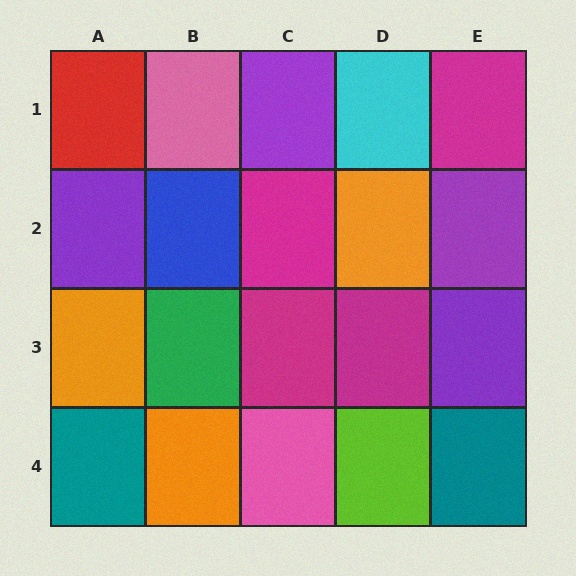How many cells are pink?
2 cells are pink.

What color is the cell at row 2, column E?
Purple.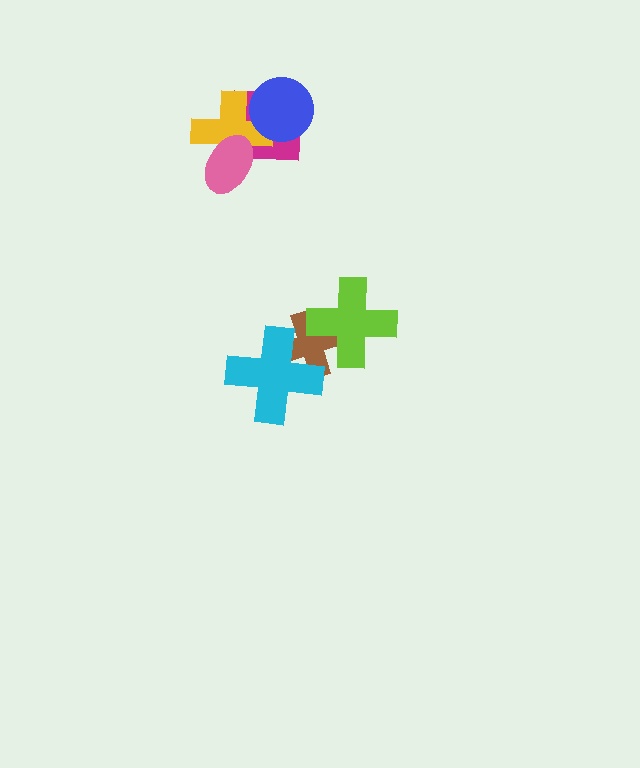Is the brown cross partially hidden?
Yes, it is partially covered by another shape.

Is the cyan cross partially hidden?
No, no other shape covers it.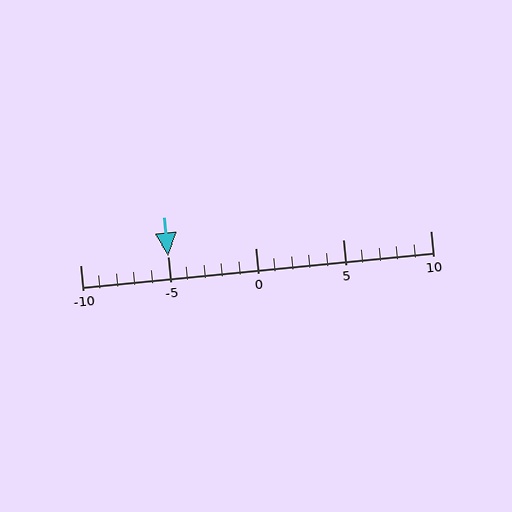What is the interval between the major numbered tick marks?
The major tick marks are spaced 5 units apart.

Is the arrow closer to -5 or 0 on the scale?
The arrow is closer to -5.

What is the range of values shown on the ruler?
The ruler shows values from -10 to 10.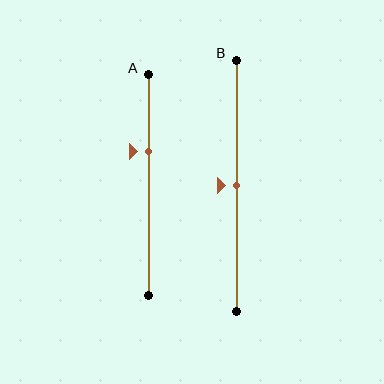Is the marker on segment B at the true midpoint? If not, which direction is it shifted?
Yes, the marker on segment B is at the true midpoint.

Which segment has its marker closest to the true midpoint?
Segment B has its marker closest to the true midpoint.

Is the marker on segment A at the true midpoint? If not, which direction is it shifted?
No, the marker on segment A is shifted upward by about 15% of the segment length.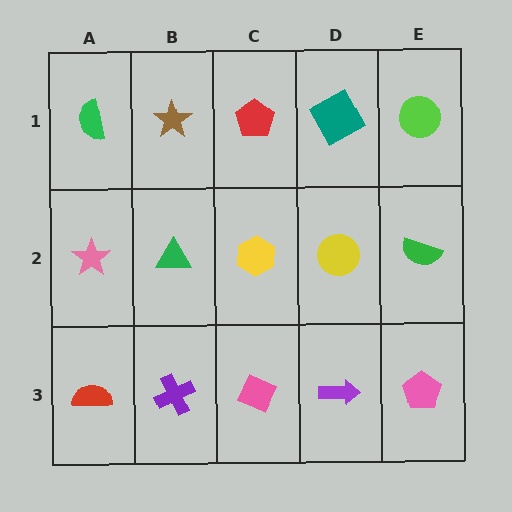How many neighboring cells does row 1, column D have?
3.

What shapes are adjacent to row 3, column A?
A pink star (row 2, column A), a purple cross (row 3, column B).